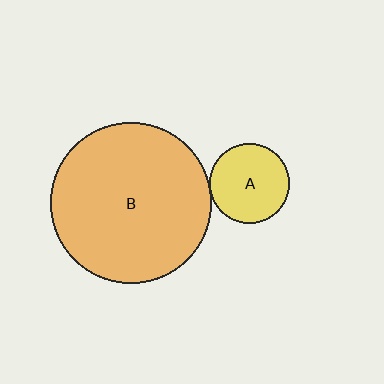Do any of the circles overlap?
No, none of the circles overlap.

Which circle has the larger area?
Circle B (orange).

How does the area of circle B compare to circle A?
Approximately 4.1 times.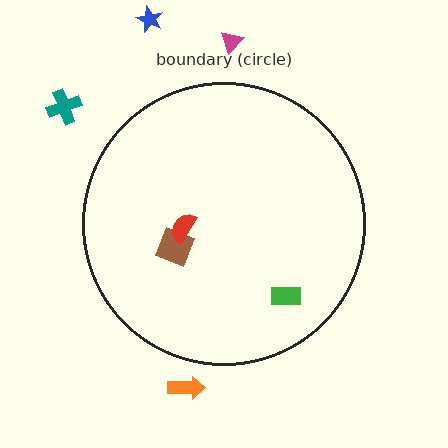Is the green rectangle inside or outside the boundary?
Inside.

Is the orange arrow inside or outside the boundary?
Outside.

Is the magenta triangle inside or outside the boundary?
Outside.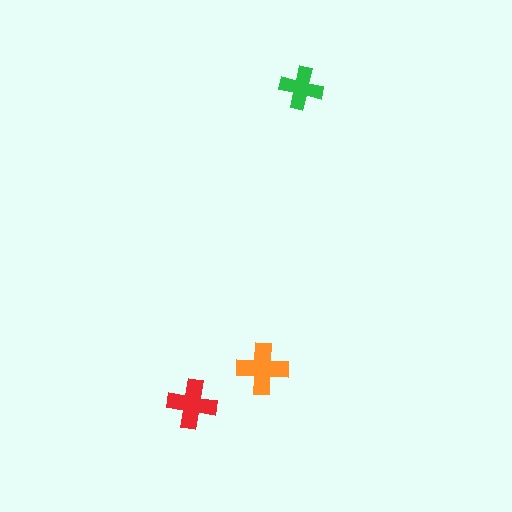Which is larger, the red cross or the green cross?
The red one.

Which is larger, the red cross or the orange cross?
The orange one.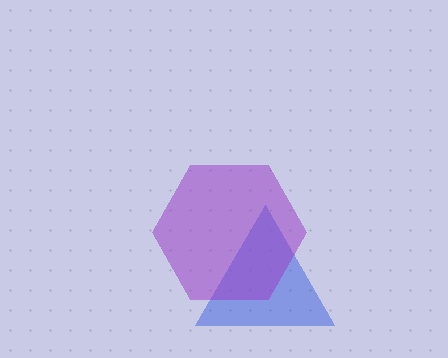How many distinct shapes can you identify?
There are 2 distinct shapes: a blue triangle, a purple hexagon.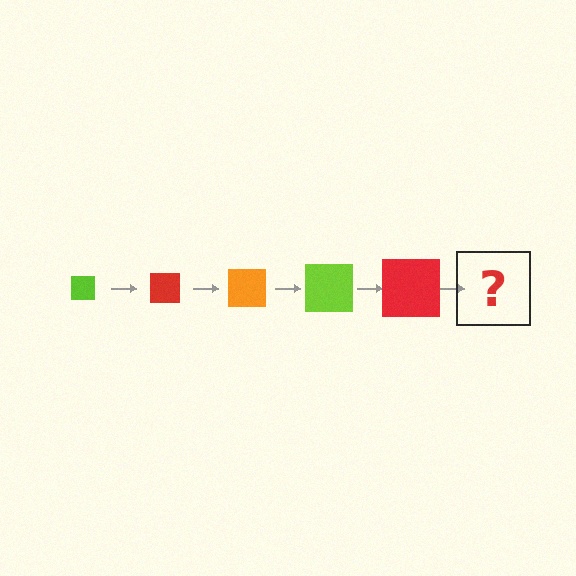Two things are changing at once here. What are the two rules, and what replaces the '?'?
The two rules are that the square grows larger each step and the color cycles through lime, red, and orange. The '?' should be an orange square, larger than the previous one.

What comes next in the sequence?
The next element should be an orange square, larger than the previous one.